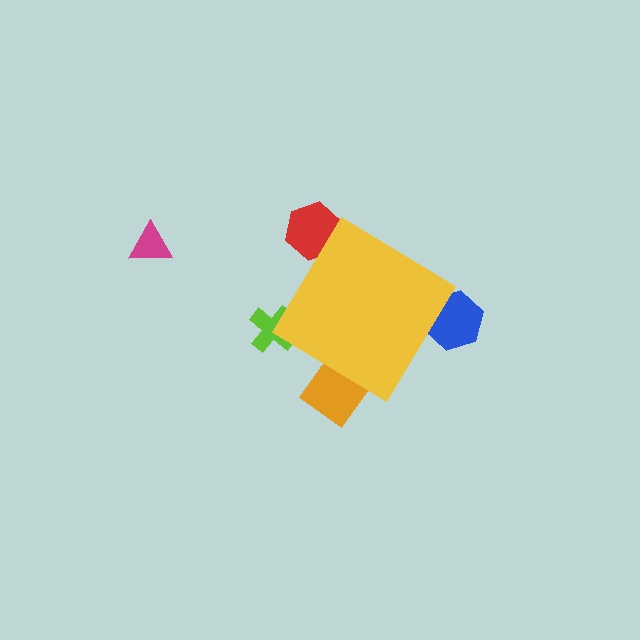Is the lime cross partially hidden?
Yes, the lime cross is partially hidden behind the yellow diamond.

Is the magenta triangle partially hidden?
No, the magenta triangle is fully visible.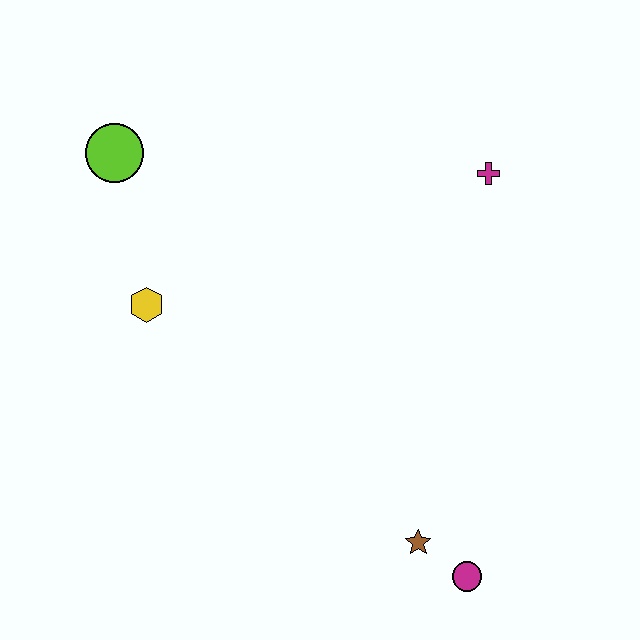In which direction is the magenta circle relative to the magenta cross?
The magenta circle is below the magenta cross.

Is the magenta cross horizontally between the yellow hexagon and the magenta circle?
No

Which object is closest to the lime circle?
The yellow hexagon is closest to the lime circle.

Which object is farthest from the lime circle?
The magenta circle is farthest from the lime circle.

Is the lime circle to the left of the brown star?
Yes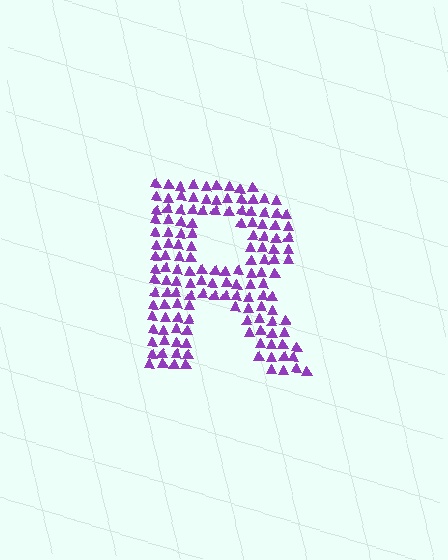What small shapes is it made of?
It is made of small triangles.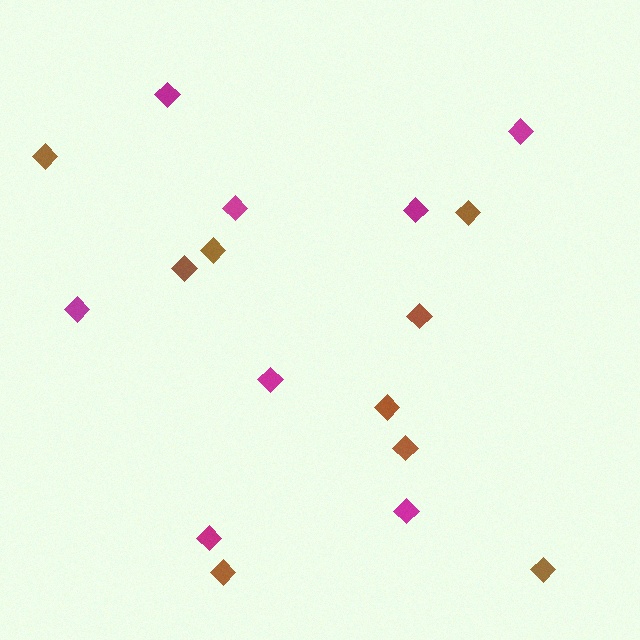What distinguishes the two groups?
There are 2 groups: one group of magenta diamonds (8) and one group of brown diamonds (9).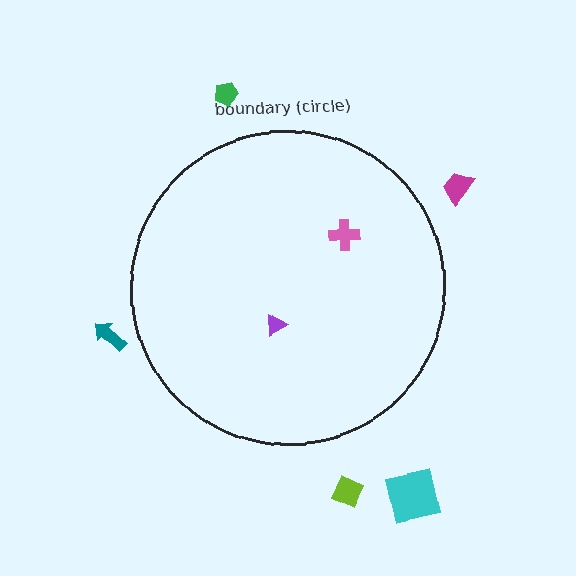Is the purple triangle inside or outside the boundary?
Inside.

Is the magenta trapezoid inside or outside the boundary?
Outside.